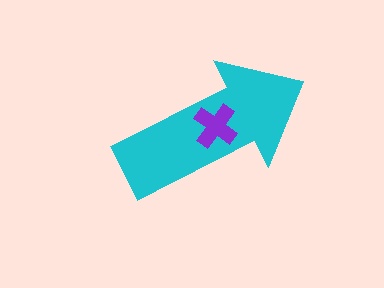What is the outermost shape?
The cyan arrow.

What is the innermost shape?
The purple cross.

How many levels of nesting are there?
2.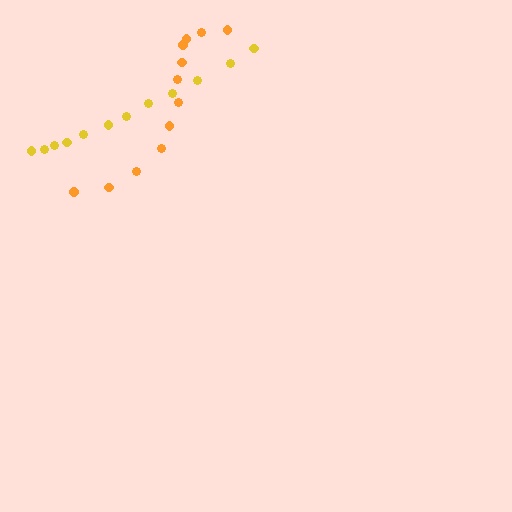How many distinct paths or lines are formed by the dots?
There are 2 distinct paths.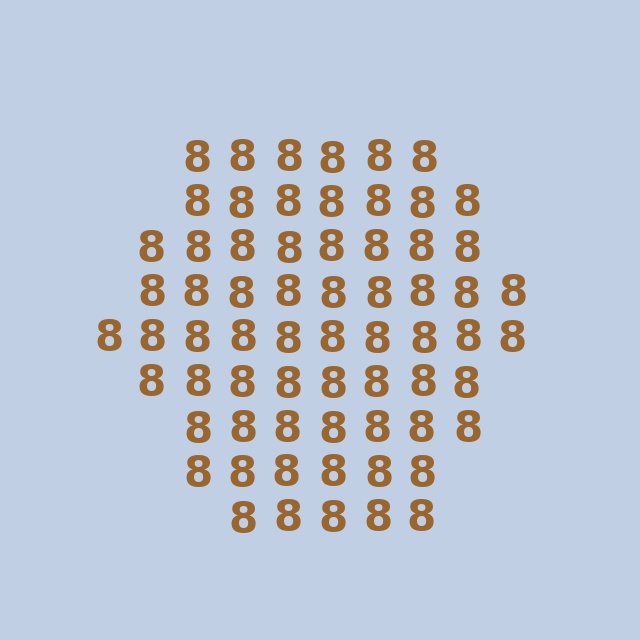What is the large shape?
The large shape is a hexagon.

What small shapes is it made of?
It is made of small digit 8's.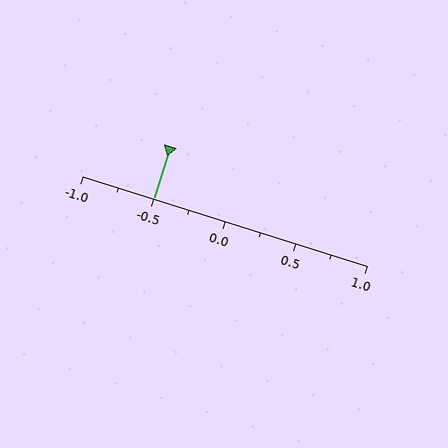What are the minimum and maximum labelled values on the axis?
The axis runs from -1.0 to 1.0.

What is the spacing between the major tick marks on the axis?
The major ticks are spaced 0.5 apart.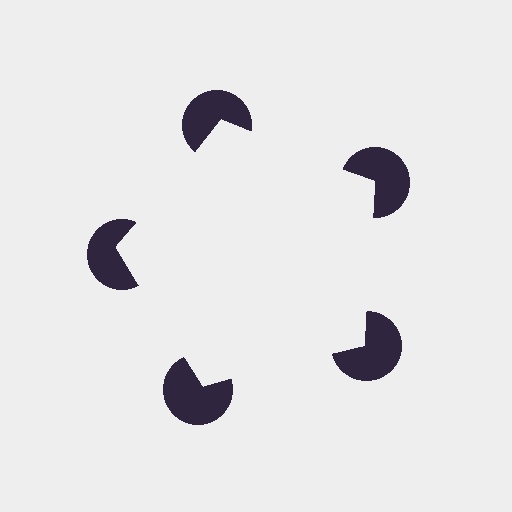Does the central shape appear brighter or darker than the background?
It typically appears slightly brighter than the background, even though no actual brightness change is drawn.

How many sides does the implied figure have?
5 sides.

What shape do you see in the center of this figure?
An illusory pentagon — its edges are inferred from the aligned wedge cuts in the pac-man discs, not physically drawn.